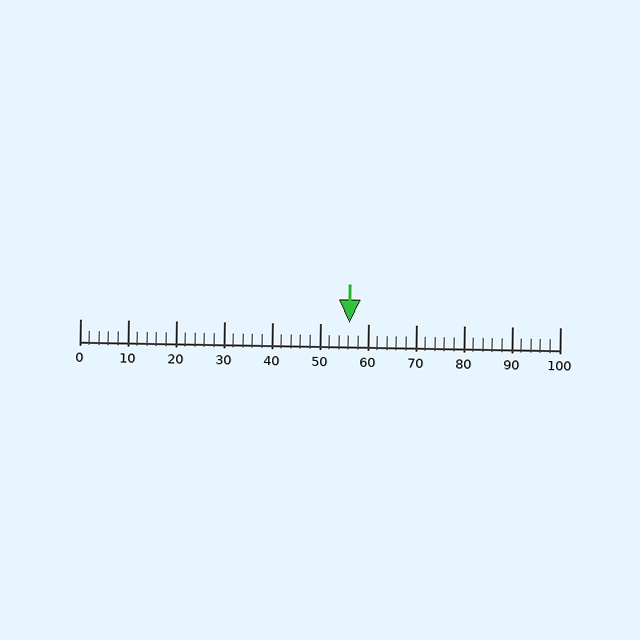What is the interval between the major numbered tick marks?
The major tick marks are spaced 10 units apart.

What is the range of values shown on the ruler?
The ruler shows values from 0 to 100.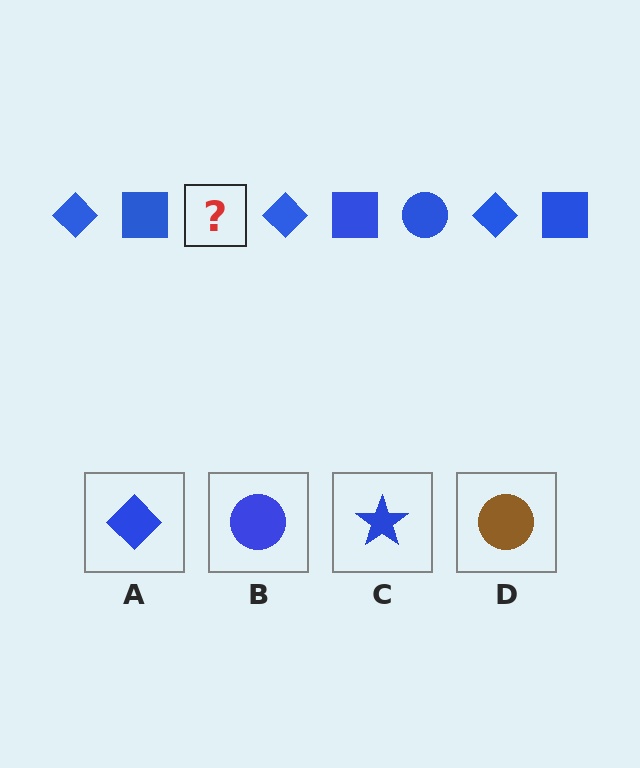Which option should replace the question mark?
Option B.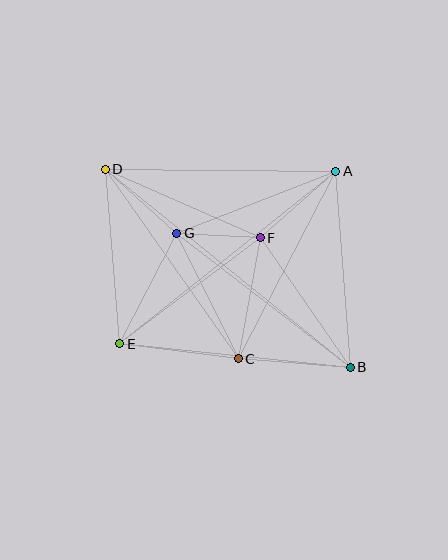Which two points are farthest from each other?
Points B and D are farthest from each other.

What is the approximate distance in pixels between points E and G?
The distance between E and G is approximately 124 pixels.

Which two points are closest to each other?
Points F and G are closest to each other.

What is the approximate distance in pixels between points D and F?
The distance between D and F is approximately 170 pixels.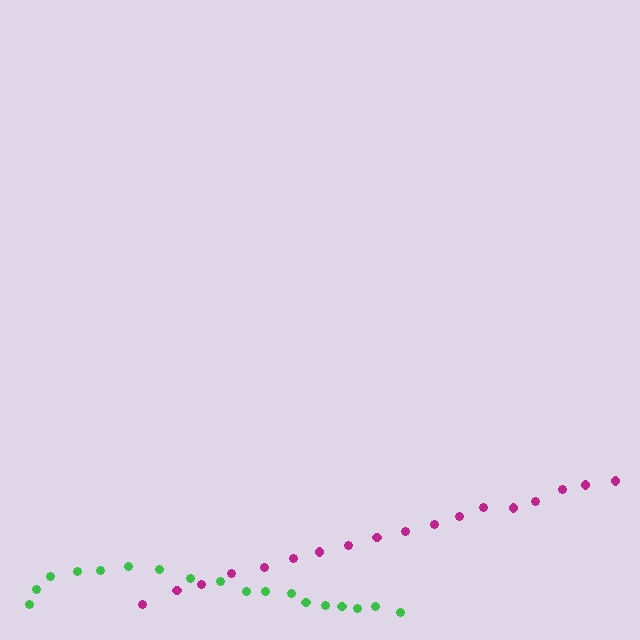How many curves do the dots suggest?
There are 2 distinct paths.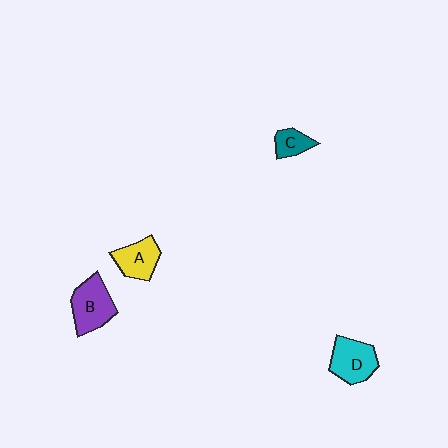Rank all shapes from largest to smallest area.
From largest to smallest: B (purple), D (cyan), A (yellow), C (teal).